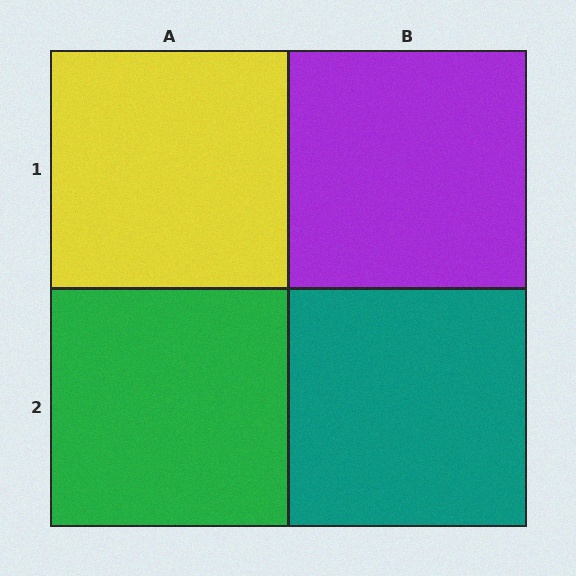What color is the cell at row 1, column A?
Yellow.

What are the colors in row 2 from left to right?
Green, teal.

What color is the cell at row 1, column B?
Purple.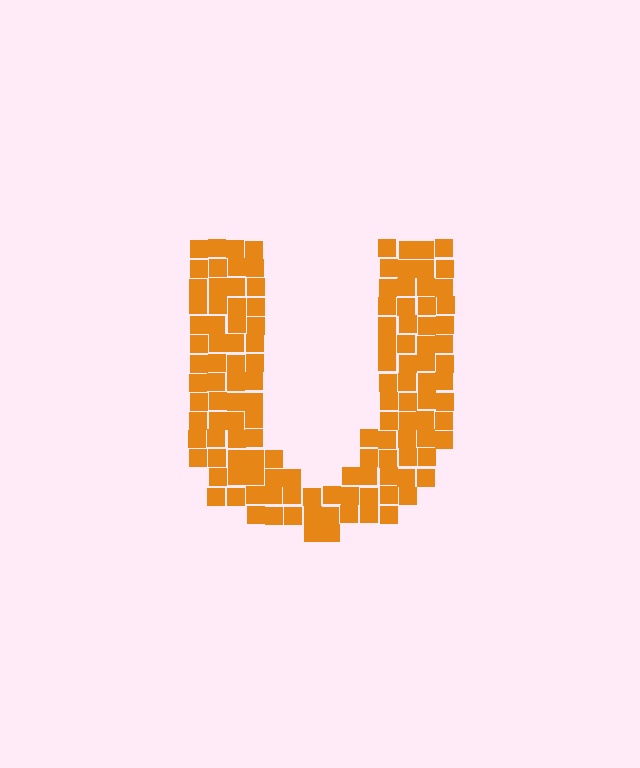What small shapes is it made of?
It is made of small squares.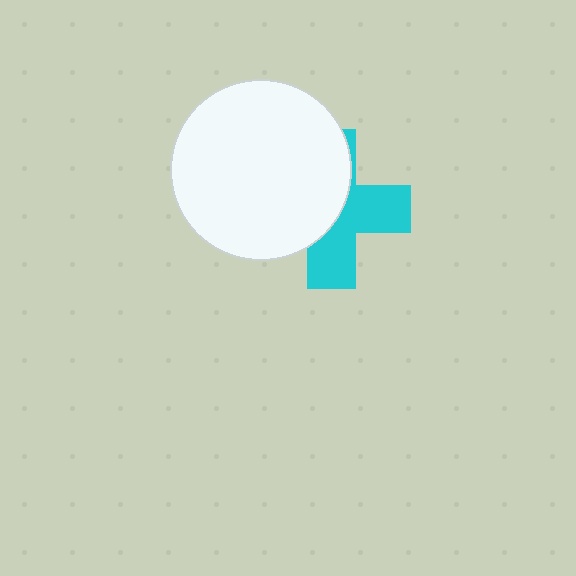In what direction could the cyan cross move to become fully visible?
The cyan cross could move right. That would shift it out from behind the white circle entirely.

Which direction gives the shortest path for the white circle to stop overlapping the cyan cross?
Moving left gives the shortest separation.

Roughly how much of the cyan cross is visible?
About half of it is visible (roughly 48%).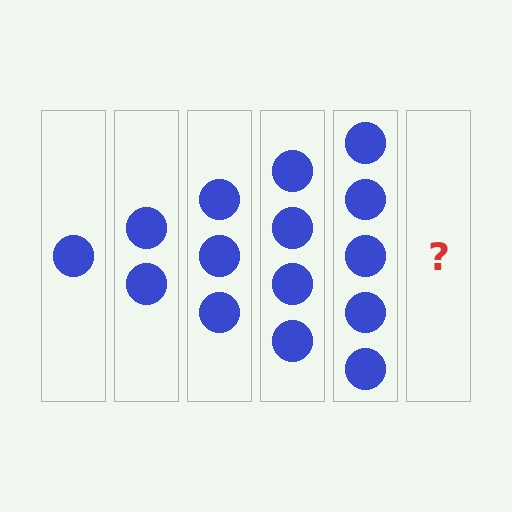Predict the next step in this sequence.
The next step is 6 circles.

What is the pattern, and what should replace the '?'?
The pattern is that each step adds one more circle. The '?' should be 6 circles.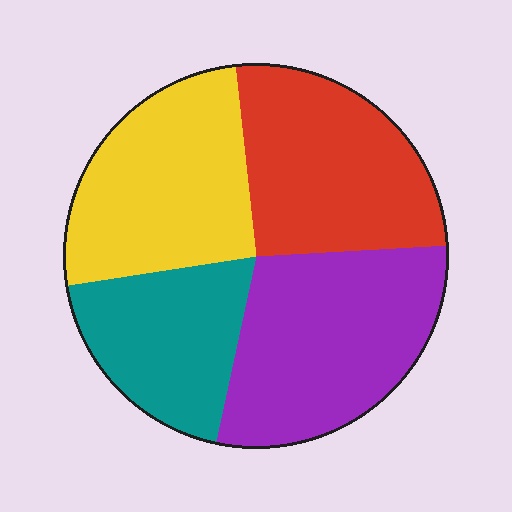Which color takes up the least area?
Teal, at roughly 20%.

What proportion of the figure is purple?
Purple covers around 30% of the figure.